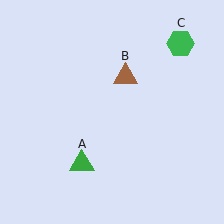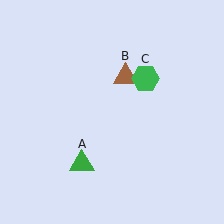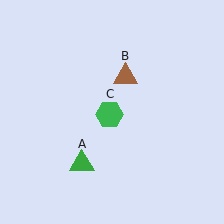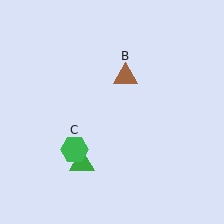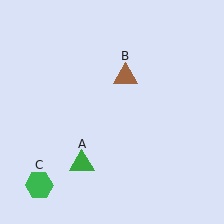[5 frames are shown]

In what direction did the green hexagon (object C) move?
The green hexagon (object C) moved down and to the left.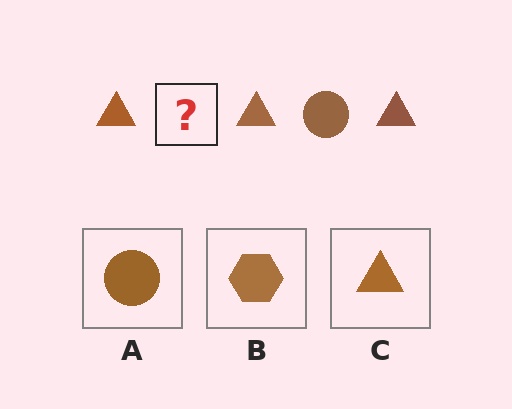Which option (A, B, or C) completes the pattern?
A.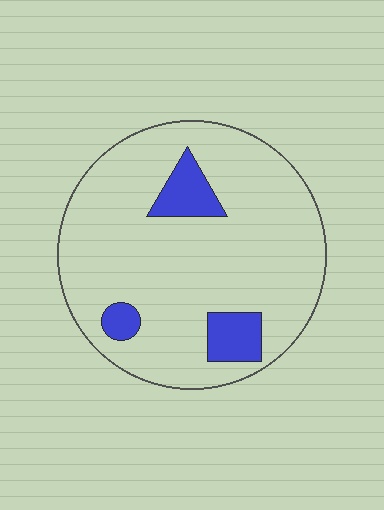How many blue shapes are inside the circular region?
3.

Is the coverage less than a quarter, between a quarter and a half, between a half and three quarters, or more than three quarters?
Less than a quarter.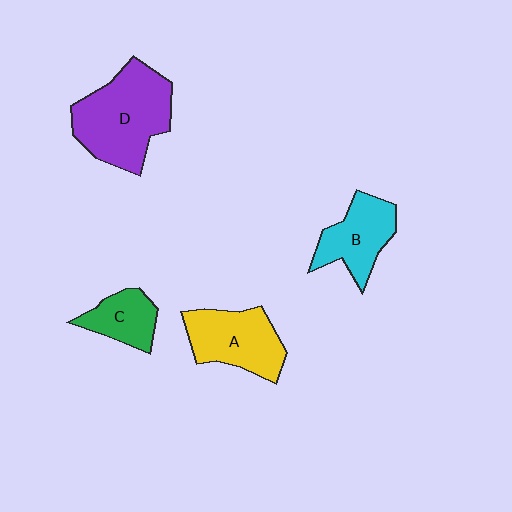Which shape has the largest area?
Shape D (purple).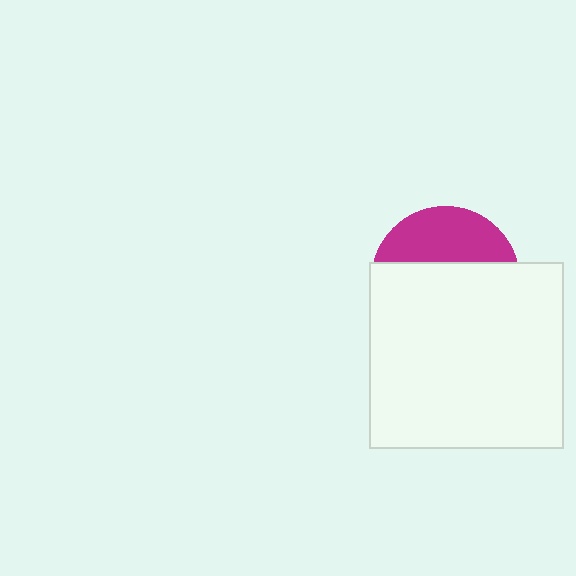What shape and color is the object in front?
The object in front is a white rectangle.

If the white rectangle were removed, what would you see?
You would see the complete magenta circle.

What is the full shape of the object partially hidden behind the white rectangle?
The partially hidden object is a magenta circle.